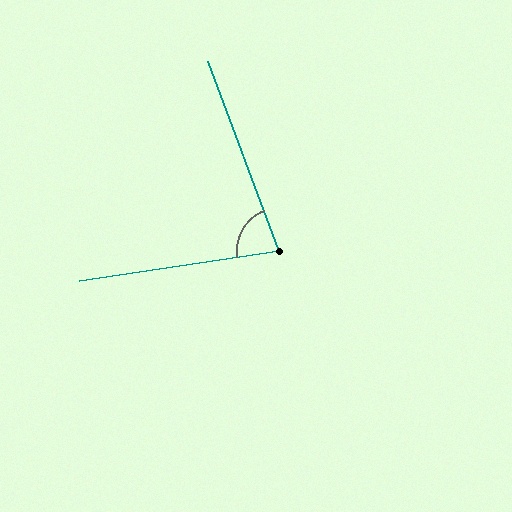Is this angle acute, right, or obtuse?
It is acute.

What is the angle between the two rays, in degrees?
Approximately 78 degrees.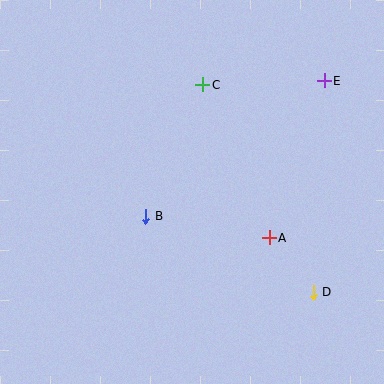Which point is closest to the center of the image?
Point B at (146, 216) is closest to the center.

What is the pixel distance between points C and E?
The distance between C and E is 122 pixels.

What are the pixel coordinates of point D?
Point D is at (313, 292).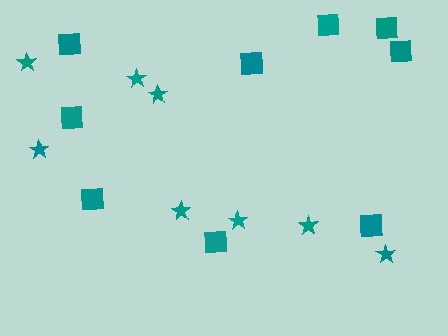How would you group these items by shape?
There are 2 groups: one group of squares (9) and one group of stars (8).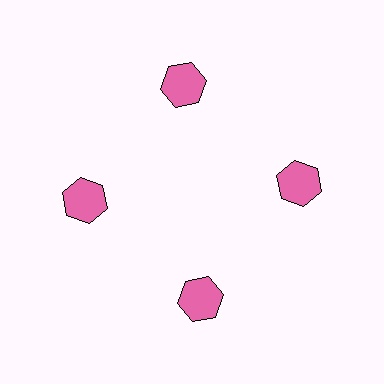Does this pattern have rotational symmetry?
Yes, this pattern has 4-fold rotational symmetry. It looks the same after rotating 90 degrees around the center.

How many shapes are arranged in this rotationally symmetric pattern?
There are 4 shapes, arranged in 4 groups of 1.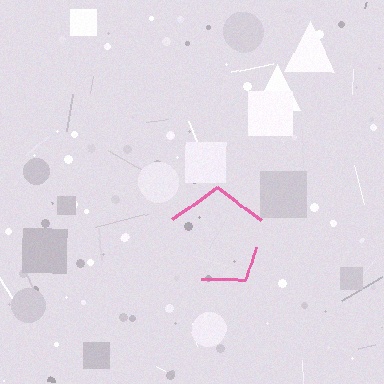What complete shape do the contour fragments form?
The contour fragments form a pentagon.